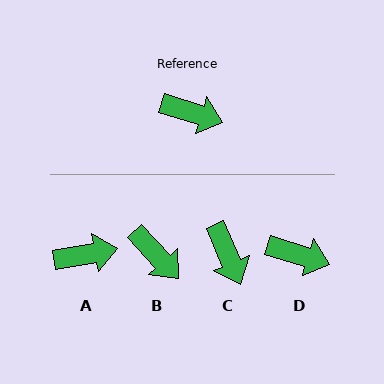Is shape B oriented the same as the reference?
No, it is off by about 30 degrees.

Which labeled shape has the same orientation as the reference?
D.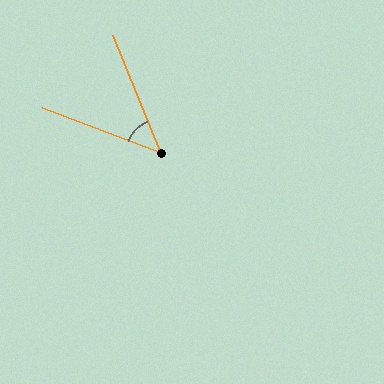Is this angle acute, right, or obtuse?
It is acute.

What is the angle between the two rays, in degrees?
Approximately 47 degrees.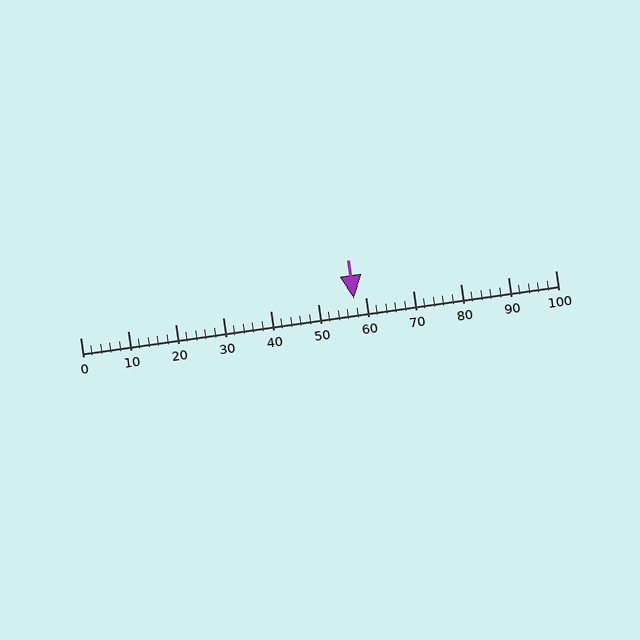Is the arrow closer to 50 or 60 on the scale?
The arrow is closer to 60.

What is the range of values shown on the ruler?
The ruler shows values from 0 to 100.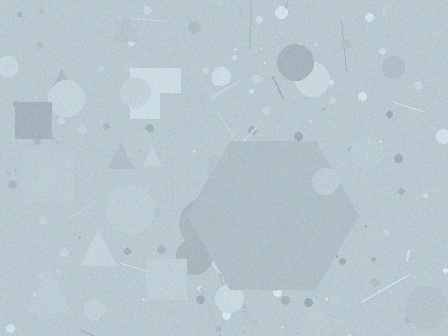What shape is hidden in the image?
A hexagon is hidden in the image.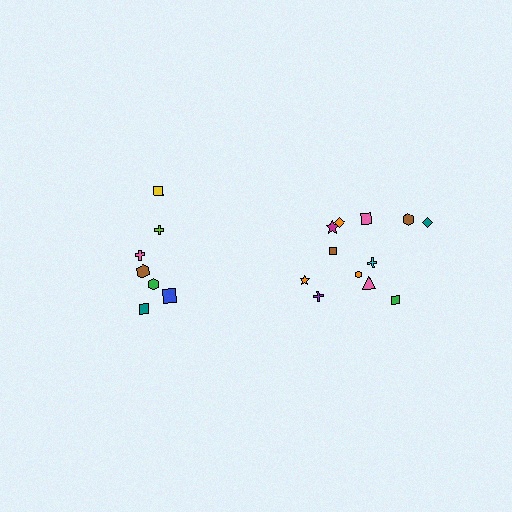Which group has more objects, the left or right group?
The right group.